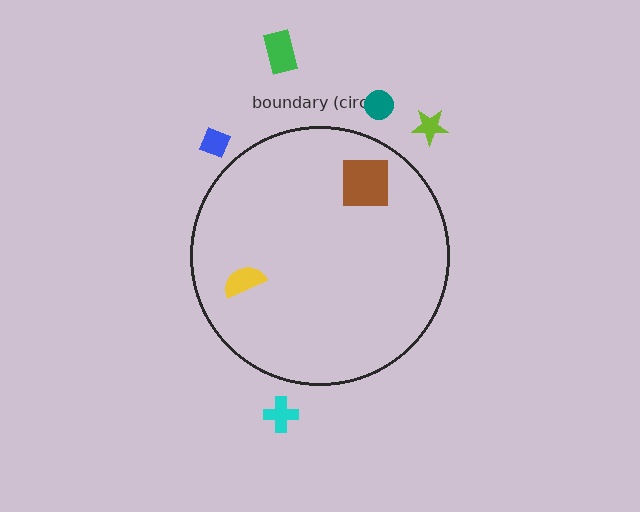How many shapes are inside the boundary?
2 inside, 5 outside.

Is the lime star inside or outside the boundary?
Outside.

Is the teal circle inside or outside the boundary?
Outside.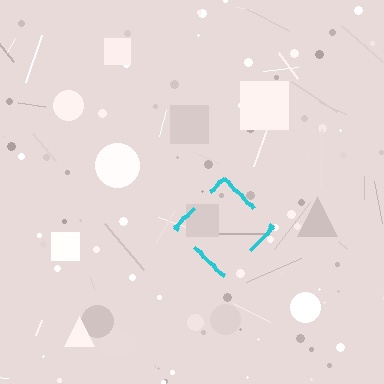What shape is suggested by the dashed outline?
The dashed outline suggests a diamond.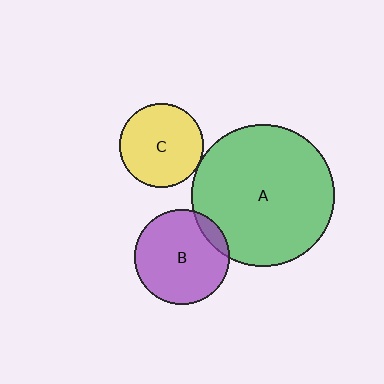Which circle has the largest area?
Circle A (green).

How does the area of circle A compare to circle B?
Approximately 2.3 times.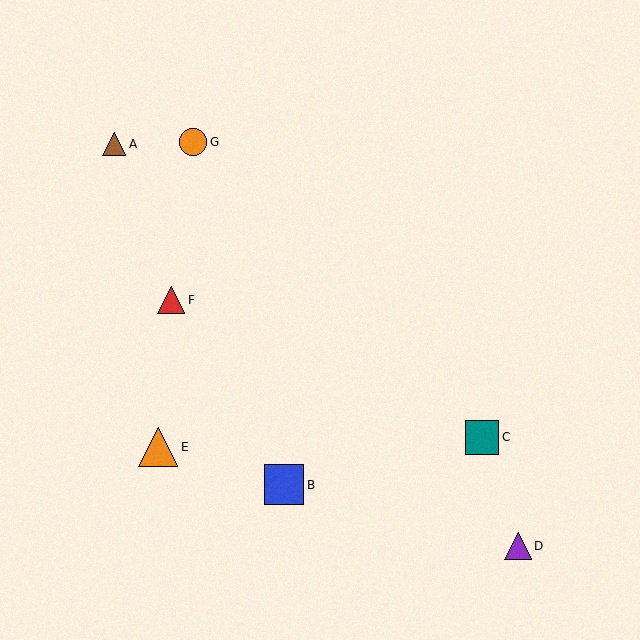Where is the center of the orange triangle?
The center of the orange triangle is at (158, 447).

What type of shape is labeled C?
Shape C is a teal square.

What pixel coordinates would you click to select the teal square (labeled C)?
Click at (482, 437) to select the teal square C.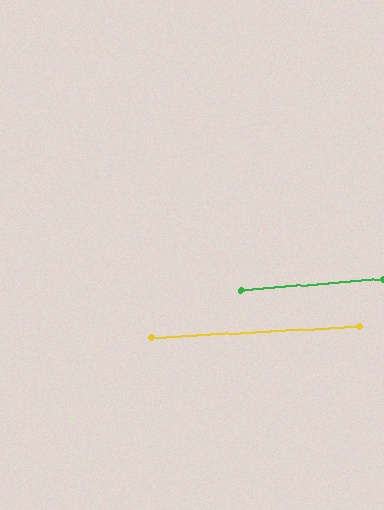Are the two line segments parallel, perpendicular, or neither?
Parallel — their directions differ by only 1.5°.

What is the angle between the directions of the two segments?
Approximately 1 degree.